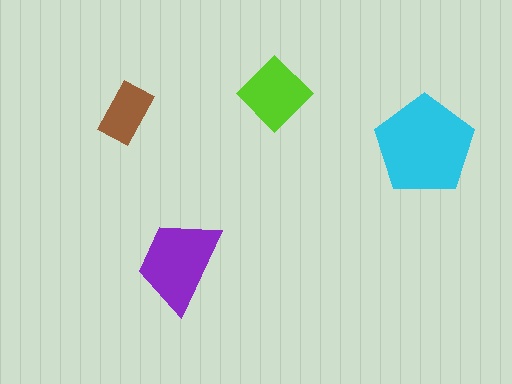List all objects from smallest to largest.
The brown rectangle, the lime diamond, the purple trapezoid, the cyan pentagon.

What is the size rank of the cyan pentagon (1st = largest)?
1st.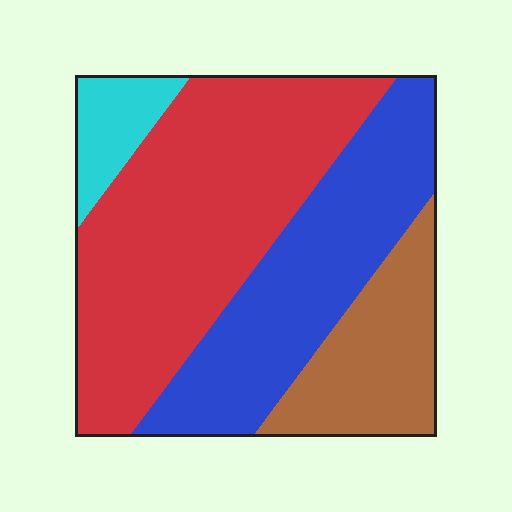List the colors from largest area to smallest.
From largest to smallest: red, blue, brown, cyan.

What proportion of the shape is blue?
Blue takes up about one third (1/3) of the shape.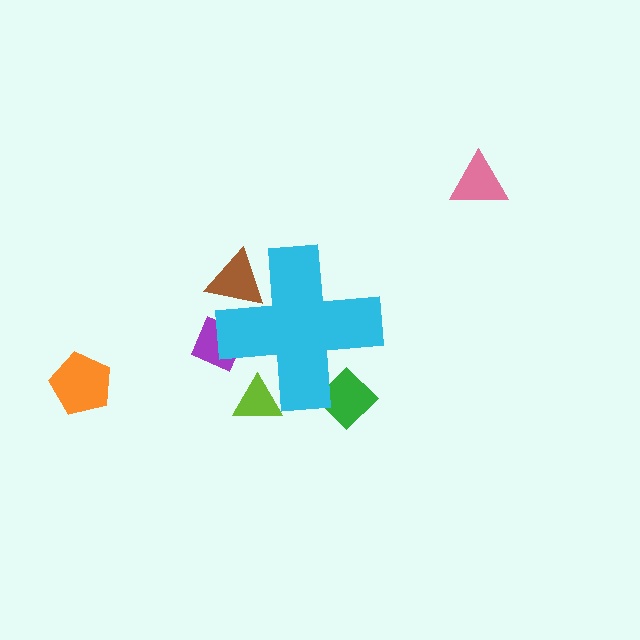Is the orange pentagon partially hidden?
No, the orange pentagon is fully visible.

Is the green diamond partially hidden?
Yes, the green diamond is partially hidden behind the cyan cross.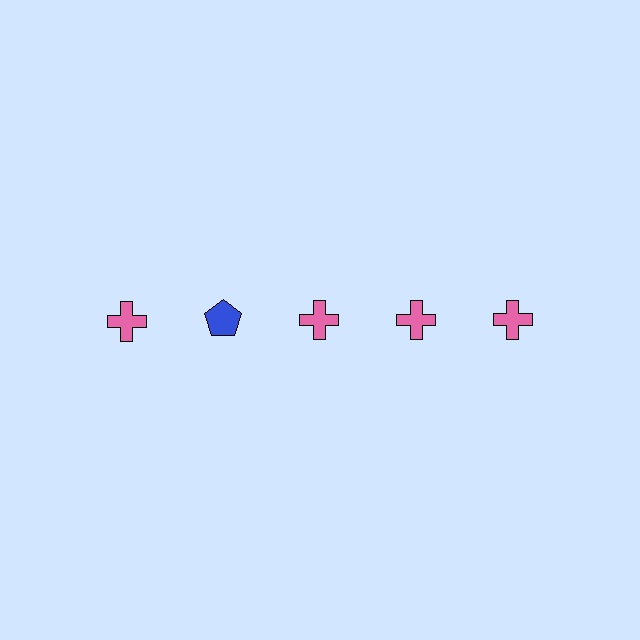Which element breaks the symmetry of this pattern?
The blue pentagon in the top row, second from left column breaks the symmetry. All other shapes are pink crosses.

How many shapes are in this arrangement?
There are 5 shapes arranged in a grid pattern.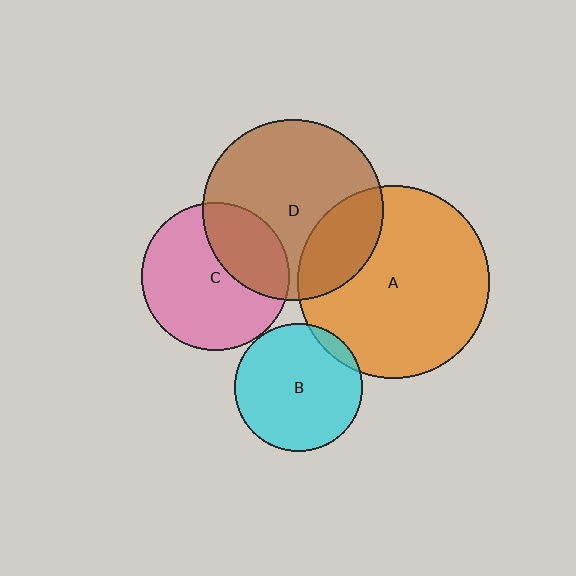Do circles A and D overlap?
Yes.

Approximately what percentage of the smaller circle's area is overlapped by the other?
Approximately 25%.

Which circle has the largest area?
Circle A (orange).